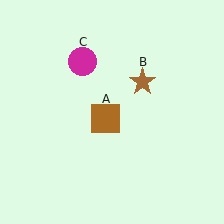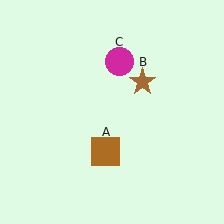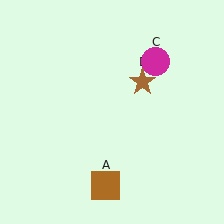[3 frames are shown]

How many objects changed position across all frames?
2 objects changed position: brown square (object A), magenta circle (object C).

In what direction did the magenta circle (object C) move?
The magenta circle (object C) moved right.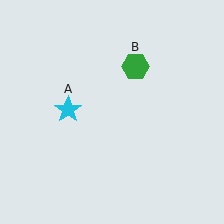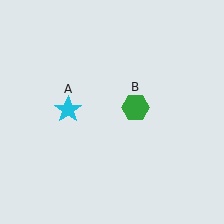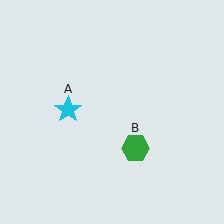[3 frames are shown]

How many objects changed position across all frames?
1 object changed position: green hexagon (object B).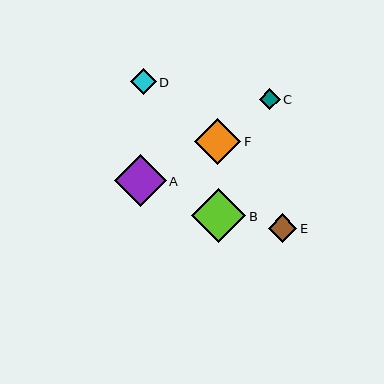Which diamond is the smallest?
Diamond C is the smallest with a size of approximately 21 pixels.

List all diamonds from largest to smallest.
From largest to smallest: B, A, F, E, D, C.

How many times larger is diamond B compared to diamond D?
Diamond B is approximately 2.1 times the size of diamond D.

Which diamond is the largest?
Diamond B is the largest with a size of approximately 54 pixels.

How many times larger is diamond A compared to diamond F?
Diamond A is approximately 1.1 times the size of diamond F.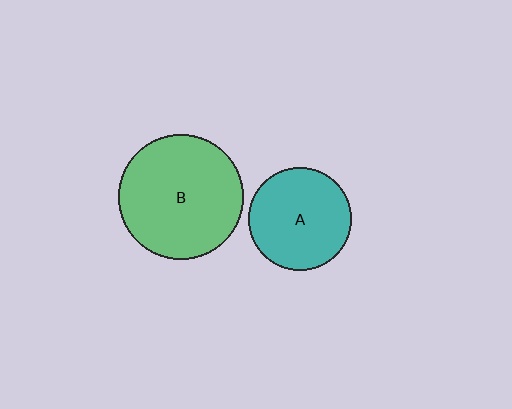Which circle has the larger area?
Circle B (green).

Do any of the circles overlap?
No, none of the circles overlap.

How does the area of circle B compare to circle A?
Approximately 1.5 times.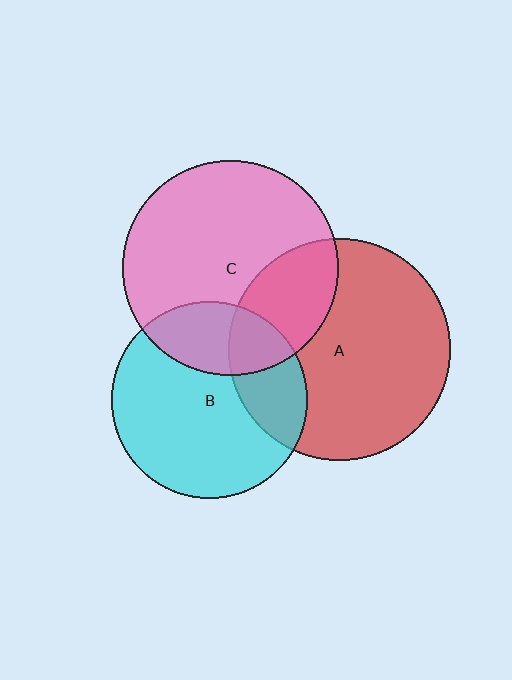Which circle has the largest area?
Circle A (red).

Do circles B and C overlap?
Yes.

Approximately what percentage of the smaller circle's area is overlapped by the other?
Approximately 25%.